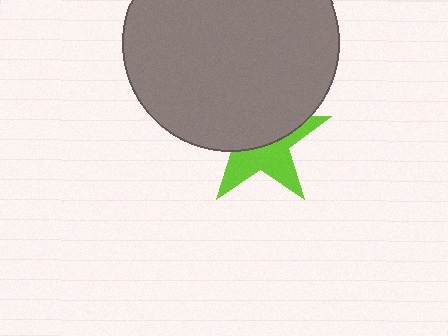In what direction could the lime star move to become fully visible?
The lime star could move down. That would shift it out from behind the gray circle entirely.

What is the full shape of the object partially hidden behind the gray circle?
The partially hidden object is a lime star.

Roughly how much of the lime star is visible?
About half of it is visible (roughly 45%).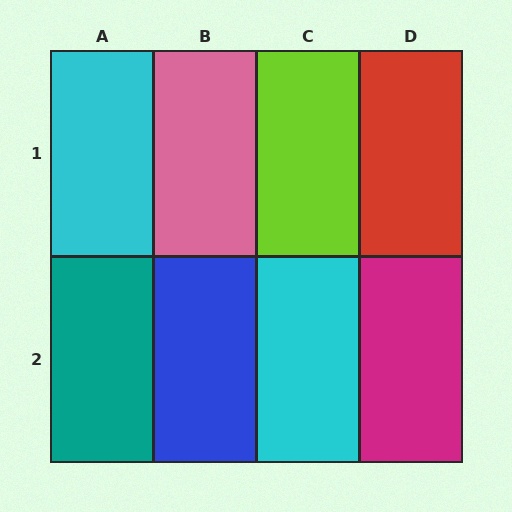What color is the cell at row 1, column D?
Red.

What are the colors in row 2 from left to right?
Teal, blue, cyan, magenta.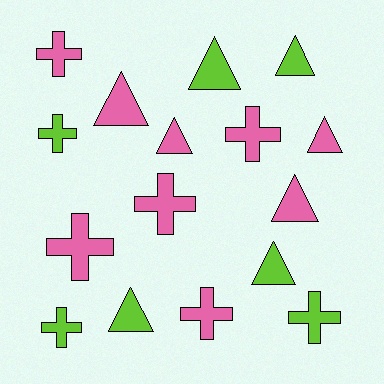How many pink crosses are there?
There are 5 pink crosses.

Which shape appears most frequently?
Triangle, with 8 objects.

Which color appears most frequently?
Pink, with 9 objects.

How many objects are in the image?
There are 16 objects.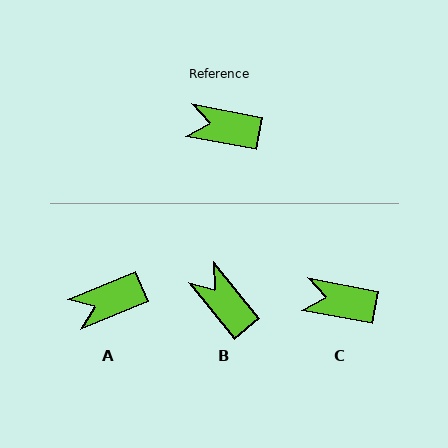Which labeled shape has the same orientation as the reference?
C.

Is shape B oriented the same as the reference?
No, it is off by about 40 degrees.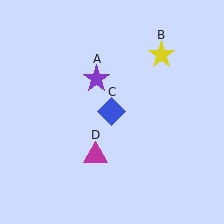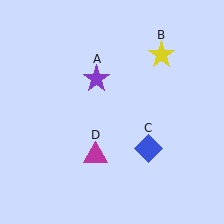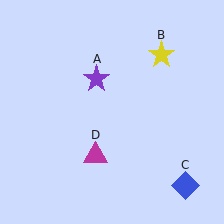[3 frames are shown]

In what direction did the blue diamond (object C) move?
The blue diamond (object C) moved down and to the right.